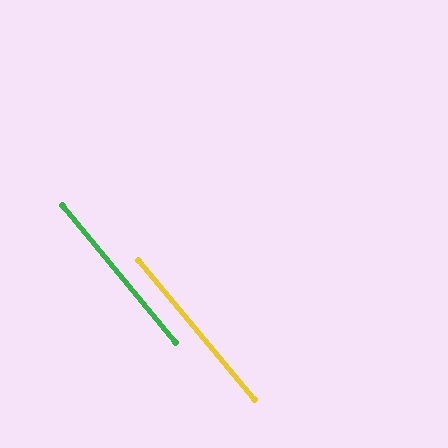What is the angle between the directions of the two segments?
Approximately 1 degree.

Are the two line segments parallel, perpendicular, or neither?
Parallel — their directions differ by only 0.6°.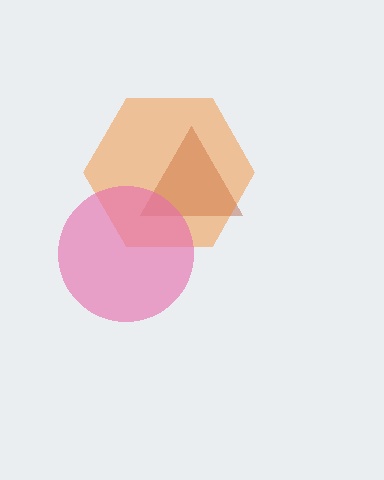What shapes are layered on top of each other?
The layered shapes are: a brown triangle, an orange hexagon, a pink circle.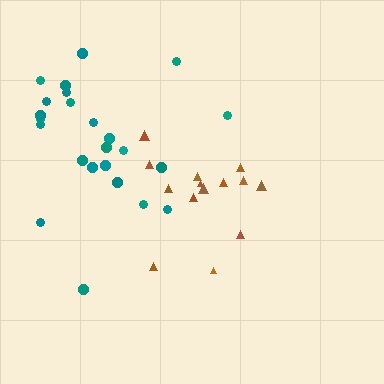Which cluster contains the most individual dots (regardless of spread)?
Teal (24).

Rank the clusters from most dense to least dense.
teal, brown.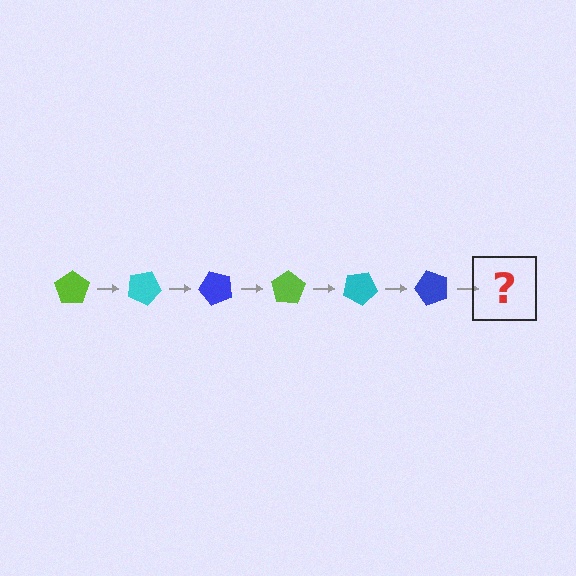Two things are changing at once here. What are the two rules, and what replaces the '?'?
The two rules are that it rotates 25 degrees each step and the color cycles through lime, cyan, and blue. The '?' should be a lime pentagon, rotated 150 degrees from the start.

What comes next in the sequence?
The next element should be a lime pentagon, rotated 150 degrees from the start.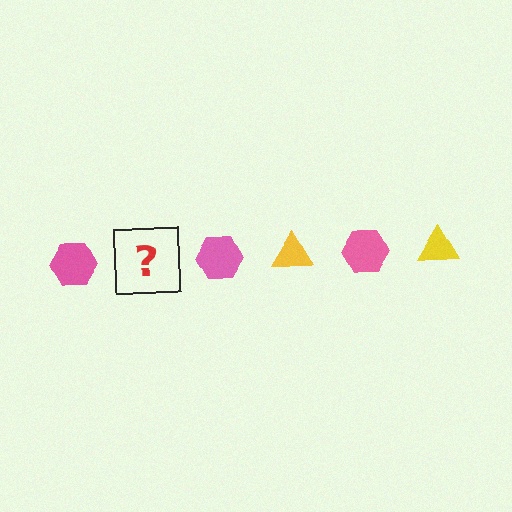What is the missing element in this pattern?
The missing element is a yellow triangle.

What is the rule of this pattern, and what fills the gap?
The rule is that the pattern alternates between pink hexagon and yellow triangle. The gap should be filled with a yellow triangle.